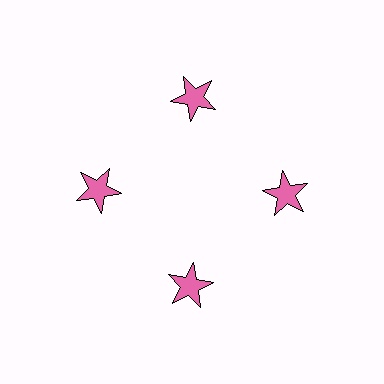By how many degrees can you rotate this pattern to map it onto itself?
The pattern maps onto itself every 90 degrees of rotation.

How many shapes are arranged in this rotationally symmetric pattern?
There are 4 shapes, arranged in 4 groups of 1.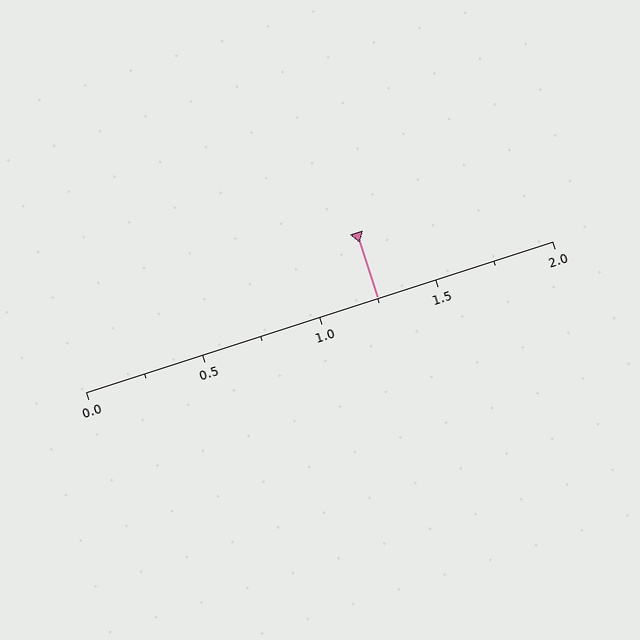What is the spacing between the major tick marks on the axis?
The major ticks are spaced 0.5 apart.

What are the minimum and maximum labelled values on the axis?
The axis runs from 0.0 to 2.0.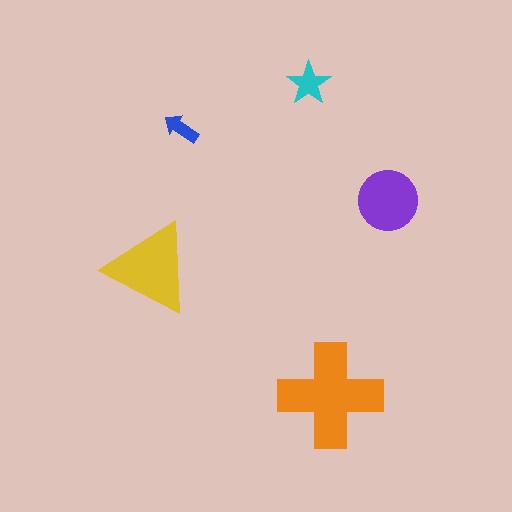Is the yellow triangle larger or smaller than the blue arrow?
Larger.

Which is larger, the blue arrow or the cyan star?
The cyan star.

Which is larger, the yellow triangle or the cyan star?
The yellow triangle.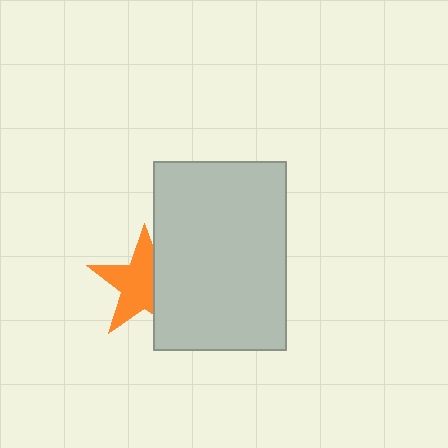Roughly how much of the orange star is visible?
About half of it is visible (roughly 65%).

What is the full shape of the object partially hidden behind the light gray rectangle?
The partially hidden object is an orange star.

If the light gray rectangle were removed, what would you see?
You would see the complete orange star.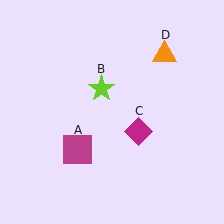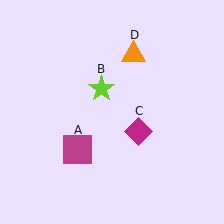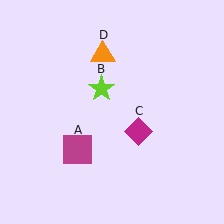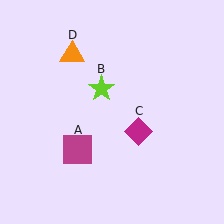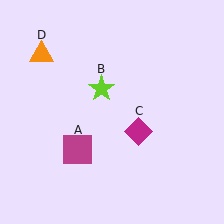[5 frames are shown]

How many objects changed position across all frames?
1 object changed position: orange triangle (object D).